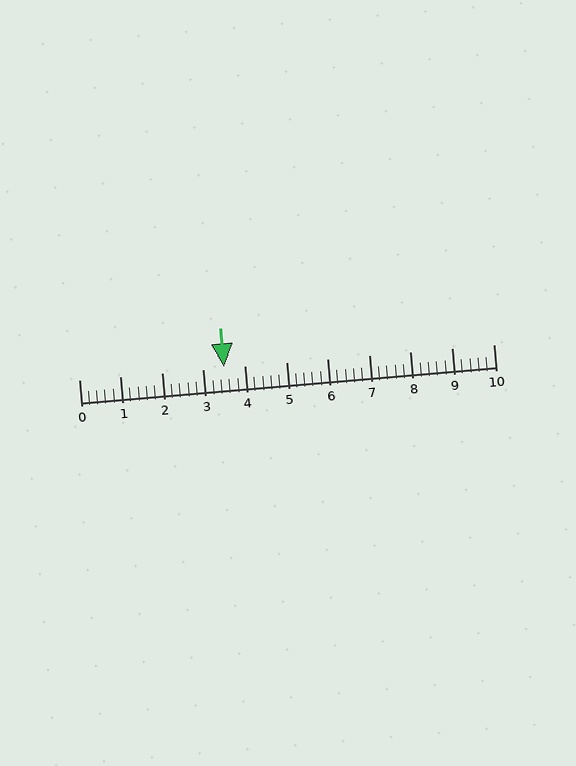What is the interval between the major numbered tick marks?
The major tick marks are spaced 1 units apart.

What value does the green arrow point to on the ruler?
The green arrow points to approximately 3.5.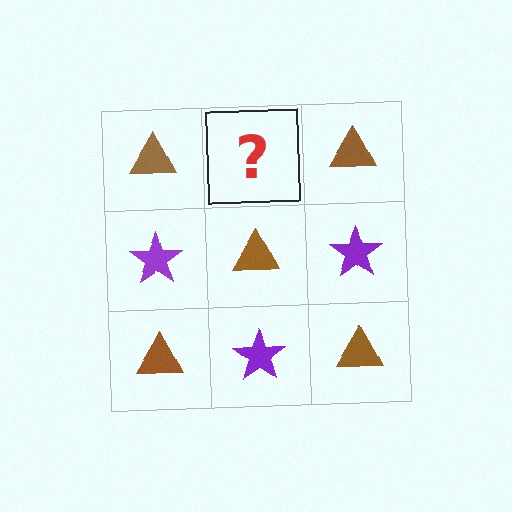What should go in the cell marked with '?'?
The missing cell should contain a purple star.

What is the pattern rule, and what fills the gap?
The rule is that it alternates brown triangle and purple star in a checkerboard pattern. The gap should be filled with a purple star.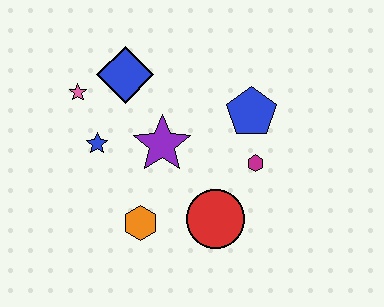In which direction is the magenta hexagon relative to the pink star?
The magenta hexagon is to the right of the pink star.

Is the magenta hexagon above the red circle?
Yes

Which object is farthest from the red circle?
The pink star is farthest from the red circle.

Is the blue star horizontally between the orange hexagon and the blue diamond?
No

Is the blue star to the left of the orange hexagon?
Yes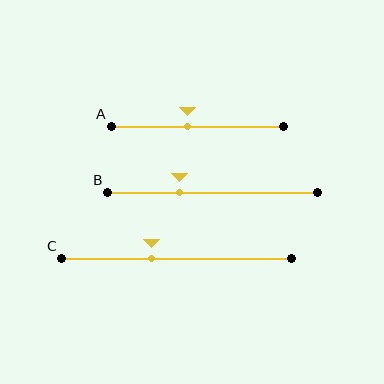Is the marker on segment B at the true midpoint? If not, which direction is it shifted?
No, the marker on segment B is shifted to the left by about 16% of the segment length.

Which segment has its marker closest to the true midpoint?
Segment A has its marker closest to the true midpoint.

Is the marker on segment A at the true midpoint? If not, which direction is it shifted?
No, the marker on segment A is shifted to the left by about 5% of the segment length.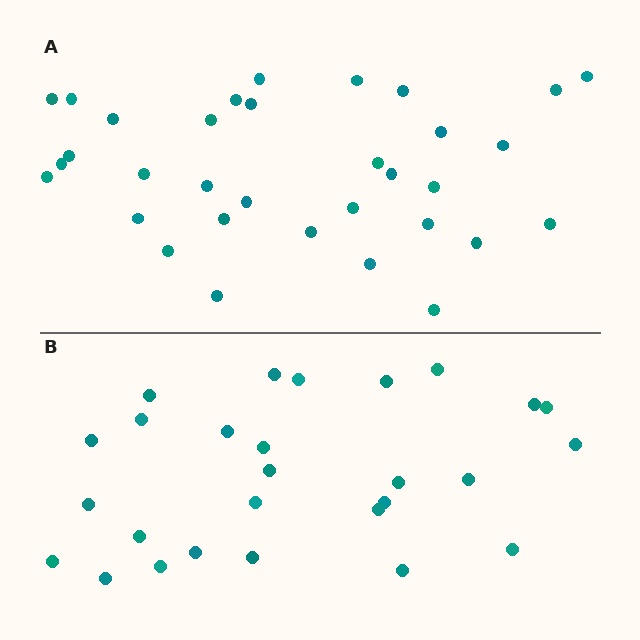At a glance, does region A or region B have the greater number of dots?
Region A (the top region) has more dots.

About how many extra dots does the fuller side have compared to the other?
Region A has about 6 more dots than region B.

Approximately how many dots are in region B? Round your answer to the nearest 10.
About 30 dots. (The exact count is 27, which rounds to 30.)